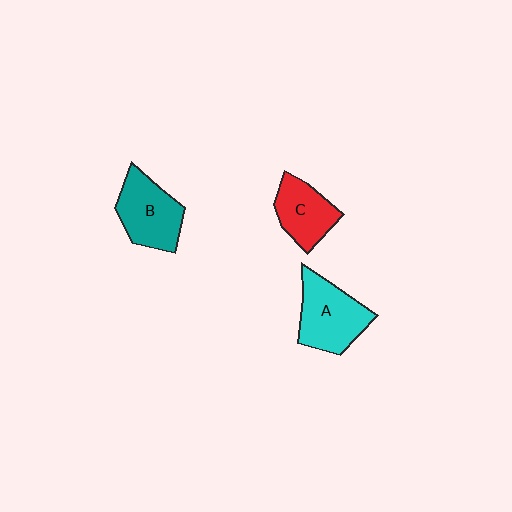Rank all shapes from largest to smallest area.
From largest to smallest: A (cyan), B (teal), C (red).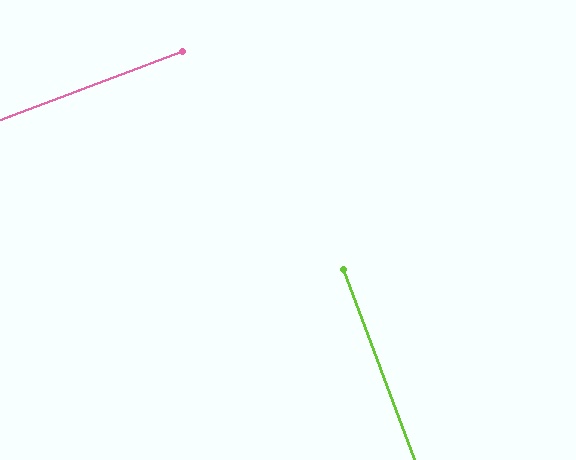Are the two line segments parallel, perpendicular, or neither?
Perpendicular — they meet at approximately 90°.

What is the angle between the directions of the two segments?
Approximately 90 degrees.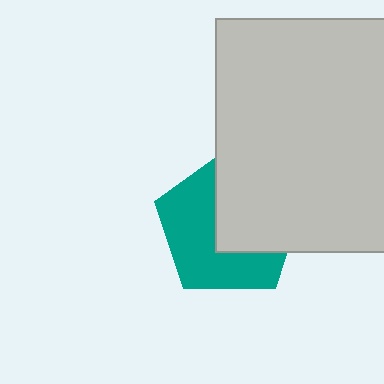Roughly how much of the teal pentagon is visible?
About half of it is visible (roughly 53%).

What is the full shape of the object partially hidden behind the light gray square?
The partially hidden object is a teal pentagon.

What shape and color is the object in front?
The object in front is a light gray square.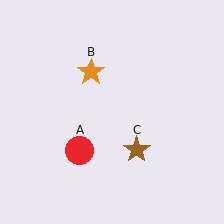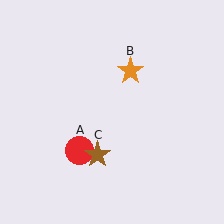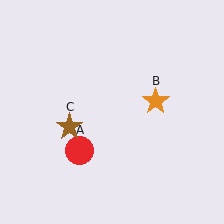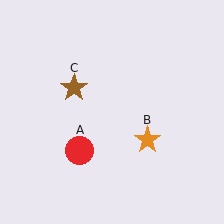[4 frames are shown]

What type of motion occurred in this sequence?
The orange star (object B), brown star (object C) rotated clockwise around the center of the scene.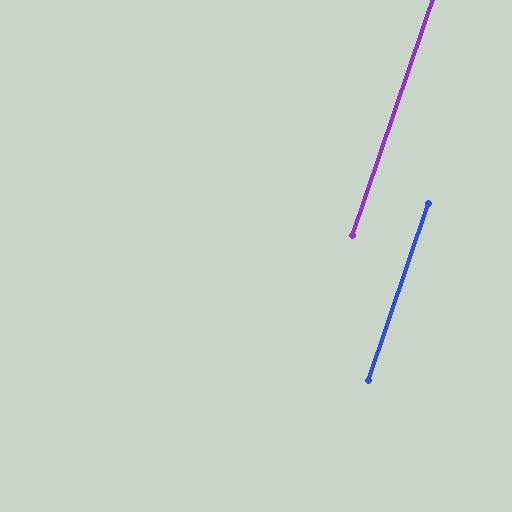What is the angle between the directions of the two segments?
Approximately 0 degrees.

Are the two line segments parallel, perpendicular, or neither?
Parallel — their directions differ by only 0.2°.